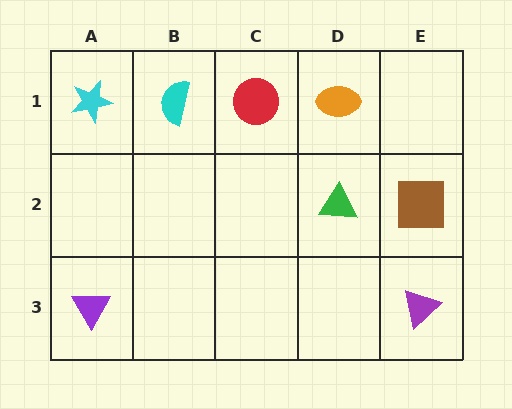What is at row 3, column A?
A purple triangle.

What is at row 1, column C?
A red circle.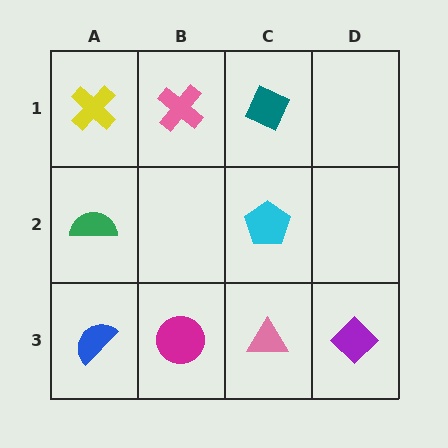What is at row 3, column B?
A magenta circle.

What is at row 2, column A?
A green semicircle.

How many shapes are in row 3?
4 shapes.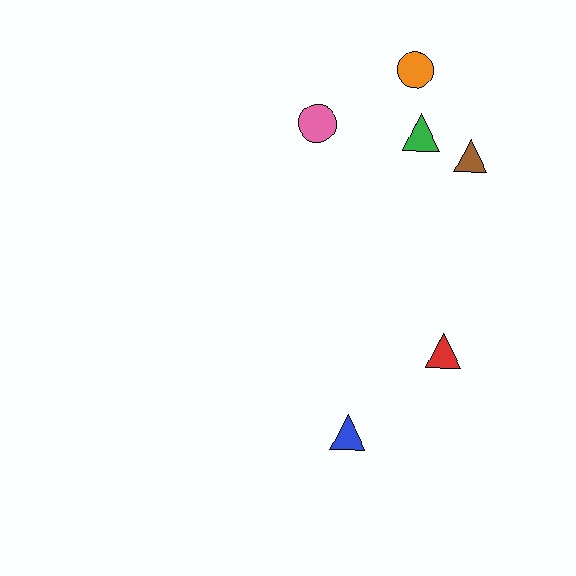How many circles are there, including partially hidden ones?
There are 2 circles.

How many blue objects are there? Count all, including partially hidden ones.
There is 1 blue object.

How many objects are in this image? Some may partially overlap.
There are 6 objects.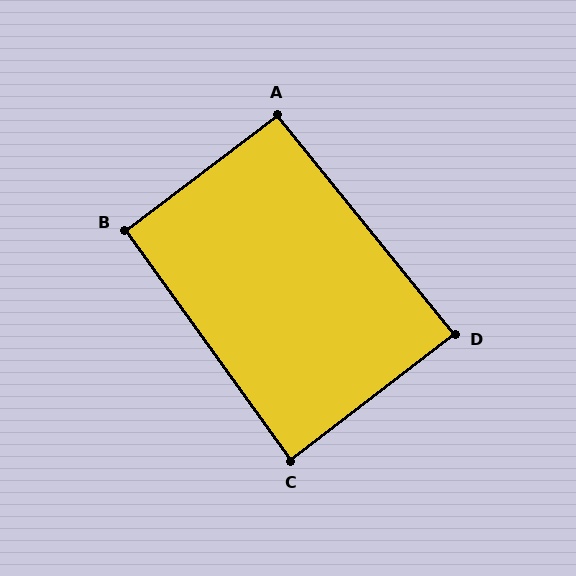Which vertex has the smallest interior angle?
C, at approximately 88 degrees.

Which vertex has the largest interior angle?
A, at approximately 92 degrees.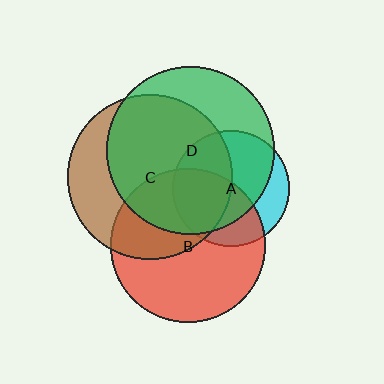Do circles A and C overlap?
Yes.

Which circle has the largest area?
Circle D (green).